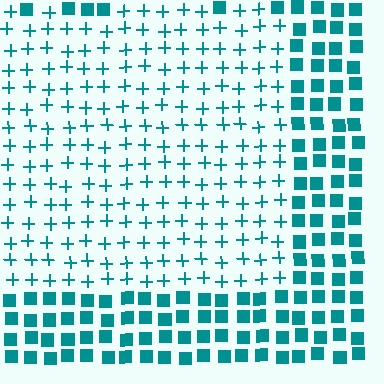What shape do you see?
I see a rectangle.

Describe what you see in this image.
The image is filled with small teal elements arranged in a uniform grid. A rectangle-shaped region contains plus signs, while the surrounding area contains squares. The boundary is defined purely by the change in element shape.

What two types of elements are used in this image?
The image uses plus signs inside the rectangle region and squares outside it.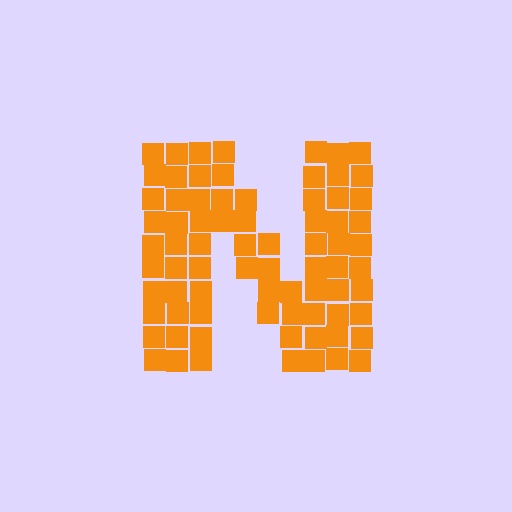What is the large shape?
The large shape is the letter N.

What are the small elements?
The small elements are squares.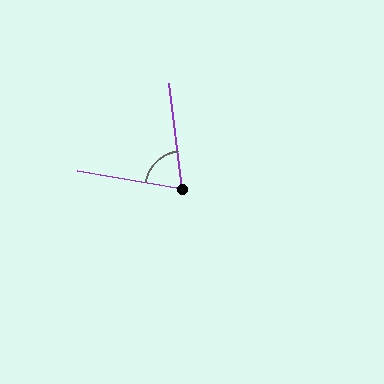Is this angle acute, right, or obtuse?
It is acute.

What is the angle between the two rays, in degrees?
Approximately 73 degrees.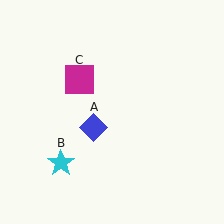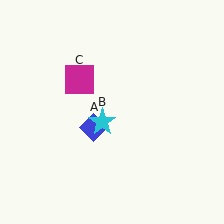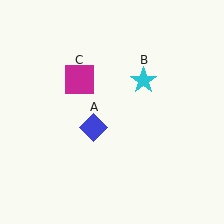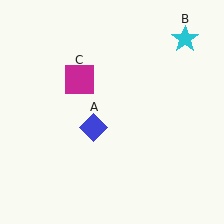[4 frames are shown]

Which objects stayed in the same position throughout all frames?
Blue diamond (object A) and magenta square (object C) remained stationary.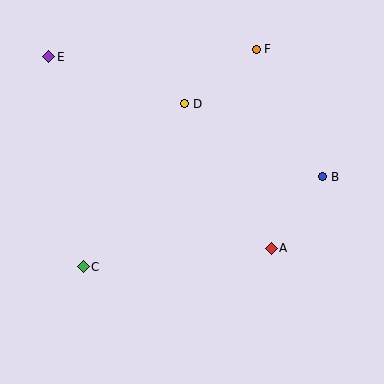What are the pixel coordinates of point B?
Point B is at (323, 177).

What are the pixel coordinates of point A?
Point A is at (271, 248).